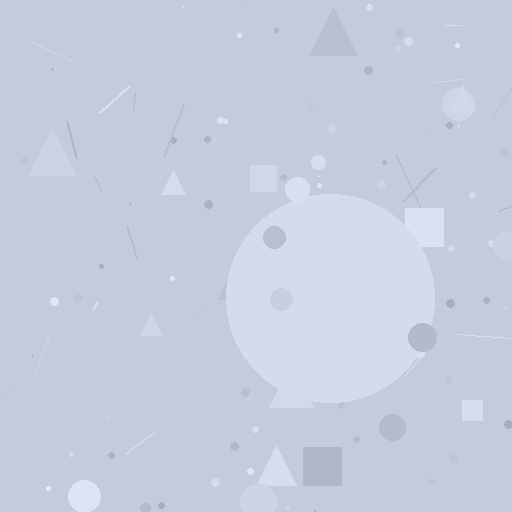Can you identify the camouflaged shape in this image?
The camouflaged shape is a circle.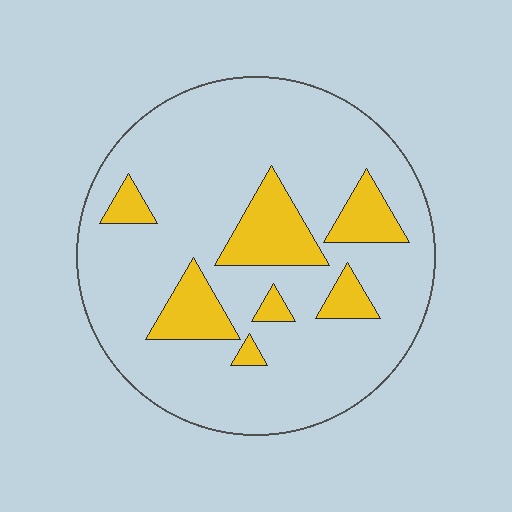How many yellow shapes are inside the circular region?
7.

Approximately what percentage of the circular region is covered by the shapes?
Approximately 20%.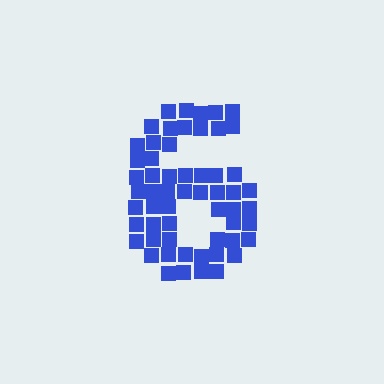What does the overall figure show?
The overall figure shows the digit 6.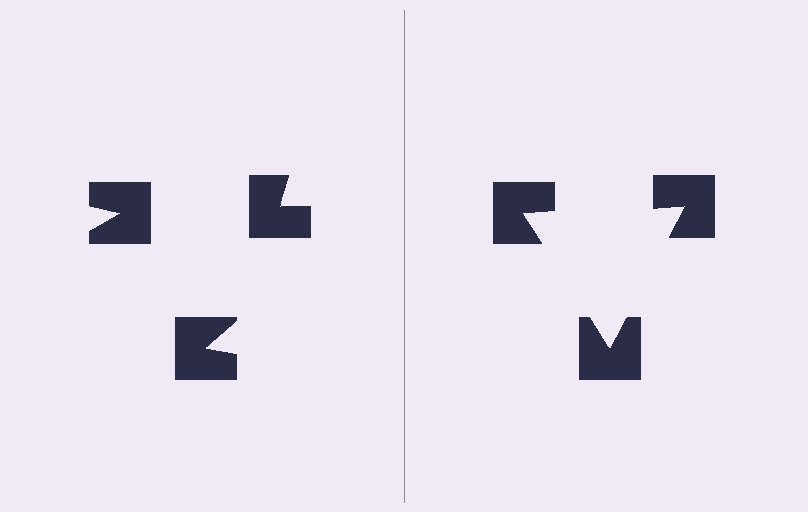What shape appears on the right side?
An illusory triangle.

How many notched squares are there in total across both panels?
6 — 3 on each side.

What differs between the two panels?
The notched squares are positioned identically on both sides; only the wedge orientations differ. On the right they align to a triangle; on the left they are misaligned.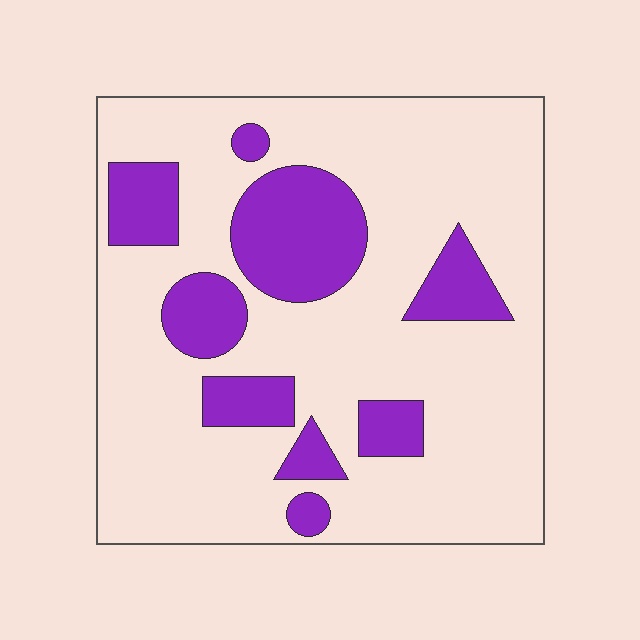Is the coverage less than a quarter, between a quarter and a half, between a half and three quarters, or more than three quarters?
Less than a quarter.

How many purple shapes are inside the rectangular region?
9.